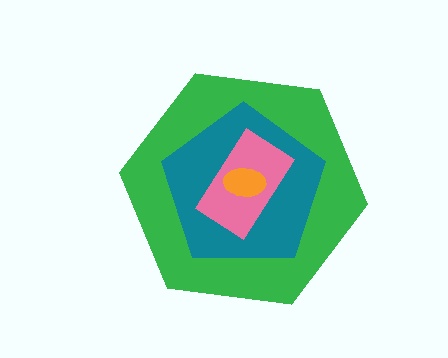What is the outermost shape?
The green hexagon.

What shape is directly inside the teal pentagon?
The pink rectangle.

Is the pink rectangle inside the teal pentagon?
Yes.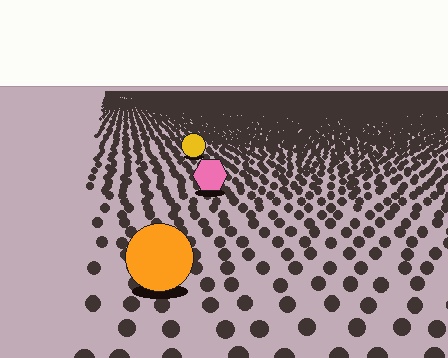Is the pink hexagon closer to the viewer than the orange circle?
No. The orange circle is closer — you can tell from the texture gradient: the ground texture is coarser near it.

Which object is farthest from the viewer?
The yellow circle is farthest from the viewer. It appears smaller and the ground texture around it is denser.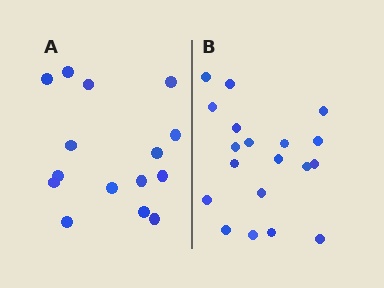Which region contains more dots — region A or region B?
Region B (the right region) has more dots.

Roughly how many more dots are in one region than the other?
Region B has about 4 more dots than region A.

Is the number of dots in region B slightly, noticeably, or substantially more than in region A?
Region B has noticeably more, but not dramatically so. The ratio is roughly 1.3 to 1.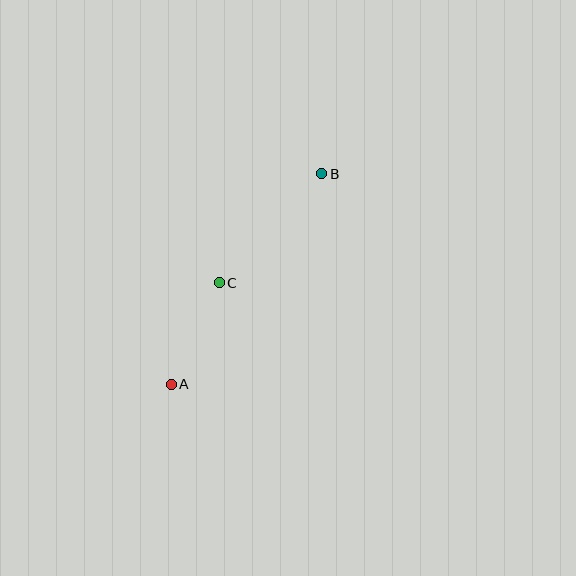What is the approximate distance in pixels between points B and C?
The distance between B and C is approximately 149 pixels.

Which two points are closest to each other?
Points A and C are closest to each other.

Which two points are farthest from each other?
Points A and B are farthest from each other.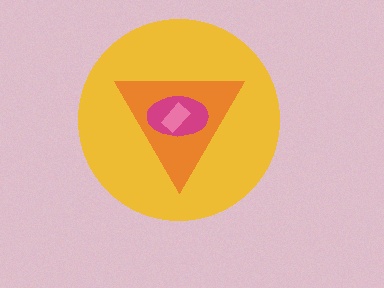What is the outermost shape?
The yellow circle.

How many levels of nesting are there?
4.